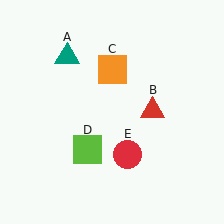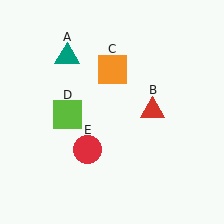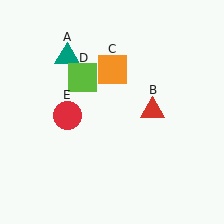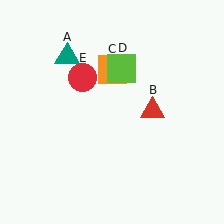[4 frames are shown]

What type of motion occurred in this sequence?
The lime square (object D), red circle (object E) rotated clockwise around the center of the scene.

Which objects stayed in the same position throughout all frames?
Teal triangle (object A) and red triangle (object B) and orange square (object C) remained stationary.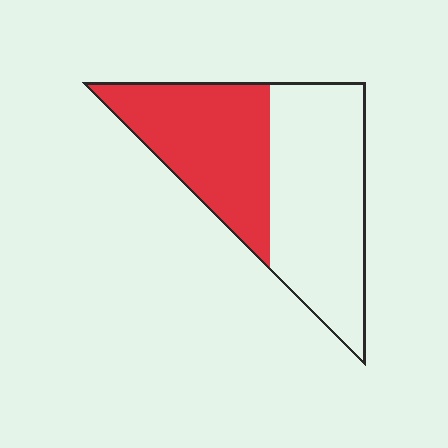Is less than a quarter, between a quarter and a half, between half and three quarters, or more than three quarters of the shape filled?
Between a quarter and a half.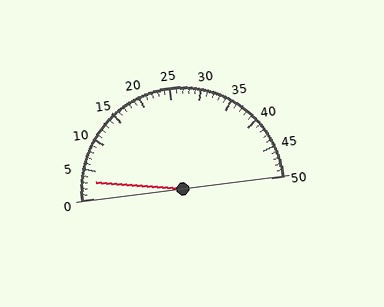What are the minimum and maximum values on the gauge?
The gauge ranges from 0 to 50.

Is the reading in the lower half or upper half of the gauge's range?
The reading is in the lower half of the range (0 to 50).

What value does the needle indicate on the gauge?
The needle indicates approximately 3.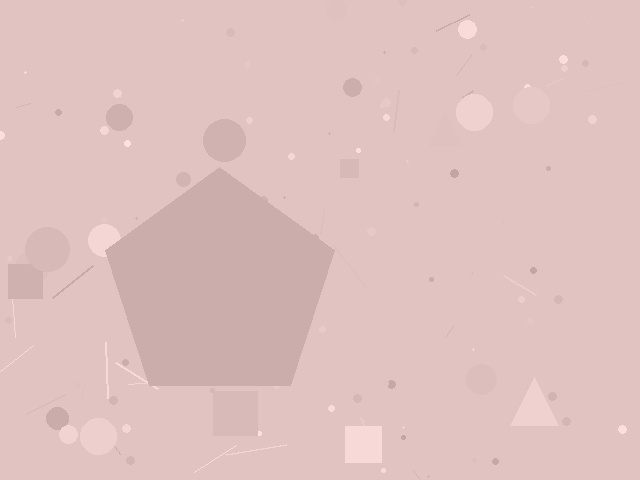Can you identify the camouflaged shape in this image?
The camouflaged shape is a pentagon.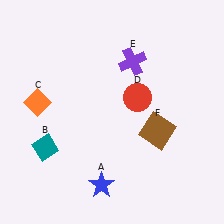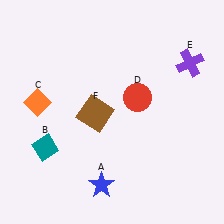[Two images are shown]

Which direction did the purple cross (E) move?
The purple cross (E) moved right.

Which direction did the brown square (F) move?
The brown square (F) moved left.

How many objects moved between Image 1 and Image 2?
2 objects moved between the two images.